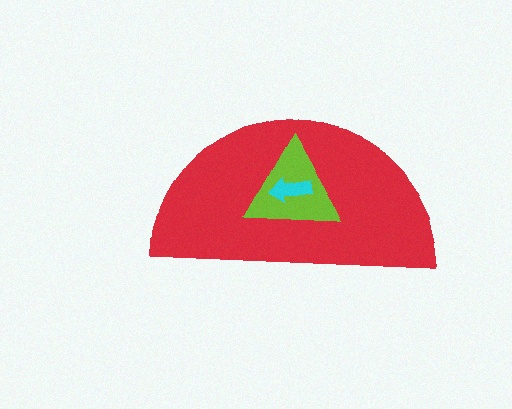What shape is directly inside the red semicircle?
The lime triangle.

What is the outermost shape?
The red semicircle.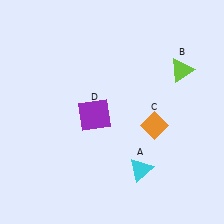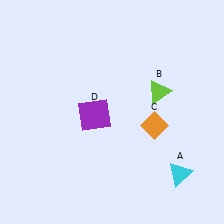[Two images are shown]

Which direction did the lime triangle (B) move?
The lime triangle (B) moved left.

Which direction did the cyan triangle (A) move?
The cyan triangle (A) moved right.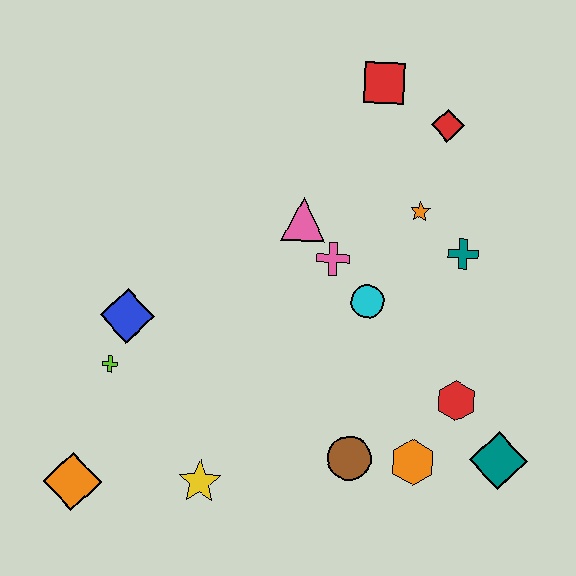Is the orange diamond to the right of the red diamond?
No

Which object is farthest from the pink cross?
The orange diamond is farthest from the pink cross.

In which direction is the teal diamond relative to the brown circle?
The teal diamond is to the right of the brown circle.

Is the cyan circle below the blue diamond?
No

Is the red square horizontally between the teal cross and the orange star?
No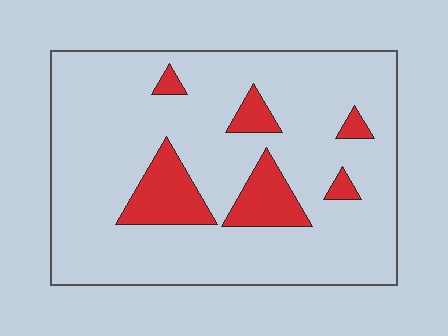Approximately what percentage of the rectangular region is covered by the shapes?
Approximately 15%.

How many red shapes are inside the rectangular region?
6.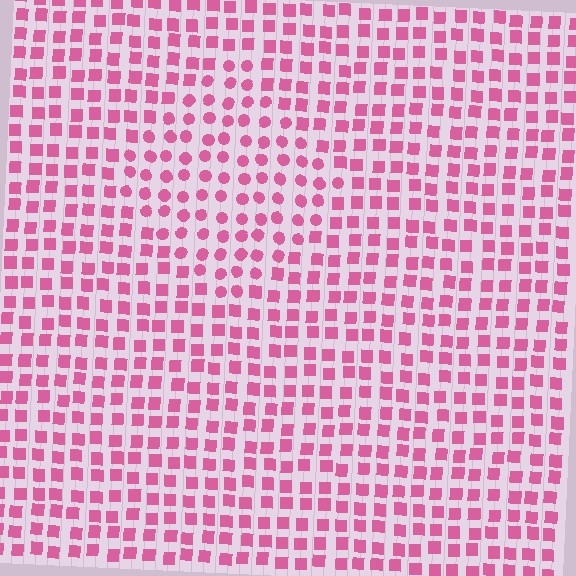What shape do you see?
I see a diamond.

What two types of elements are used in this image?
The image uses circles inside the diamond region and squares outside it.